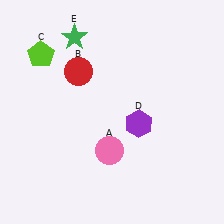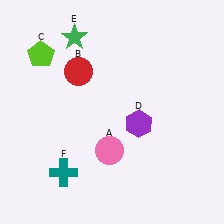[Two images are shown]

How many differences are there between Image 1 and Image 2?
There is 1 difference between the two images.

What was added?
A teal cross (F) was added in Image 2.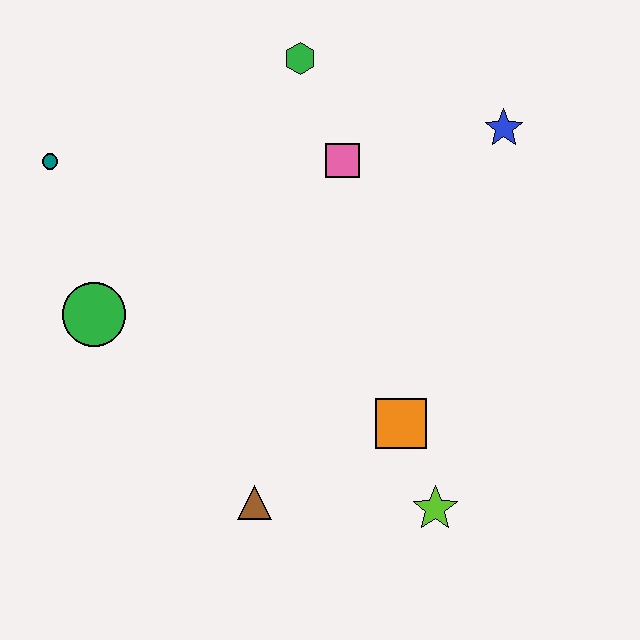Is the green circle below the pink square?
Yes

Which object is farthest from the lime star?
The teal circle is farthest from the lime star.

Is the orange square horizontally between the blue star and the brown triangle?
Yes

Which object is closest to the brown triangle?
The orange square is closest to the brown triangle.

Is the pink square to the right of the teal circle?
Yes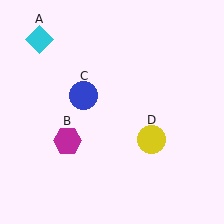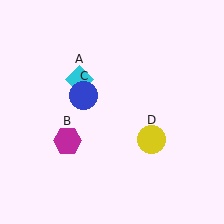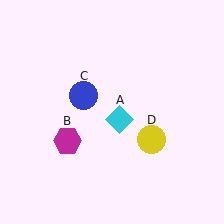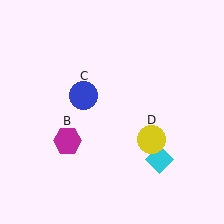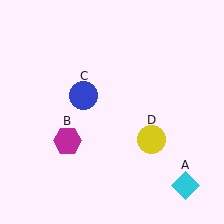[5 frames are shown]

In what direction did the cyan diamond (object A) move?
The cyan diamond (object A) moved down and to the right.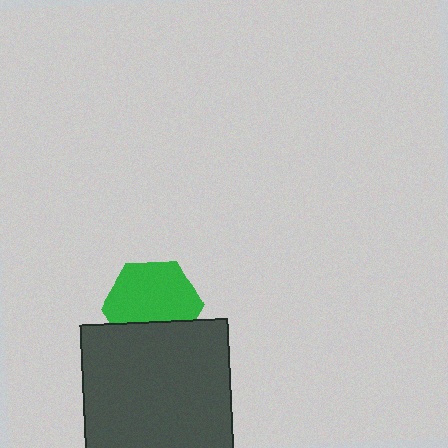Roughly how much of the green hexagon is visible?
Most of it is visible (roughly 68%).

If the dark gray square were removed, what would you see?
You would see the complete green hexagon.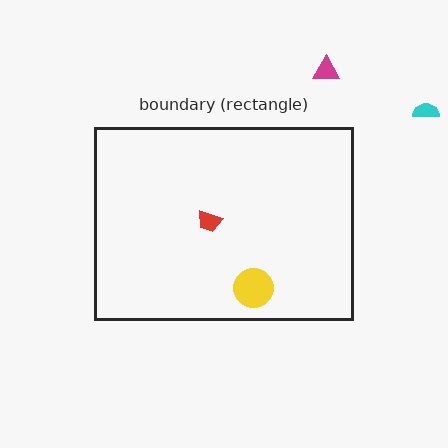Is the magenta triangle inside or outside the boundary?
Outside.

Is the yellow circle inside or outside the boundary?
Inside.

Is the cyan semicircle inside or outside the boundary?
Outside.